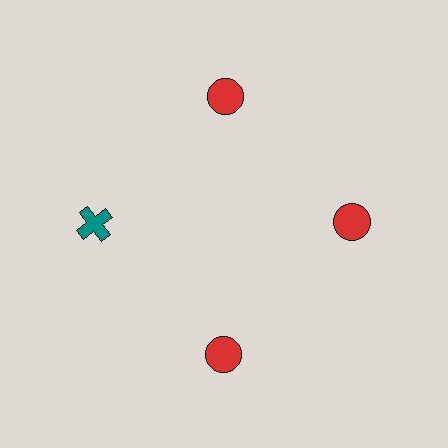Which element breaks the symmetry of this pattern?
The teal cross at roughly the 9 o'clock position breaks the symmetry. All other shapes are red circles.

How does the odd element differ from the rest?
It differs in both color (teal instead of red) and shape (cross instead of circle).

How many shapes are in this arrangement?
There are 4 shapes arranged in a ring pattern.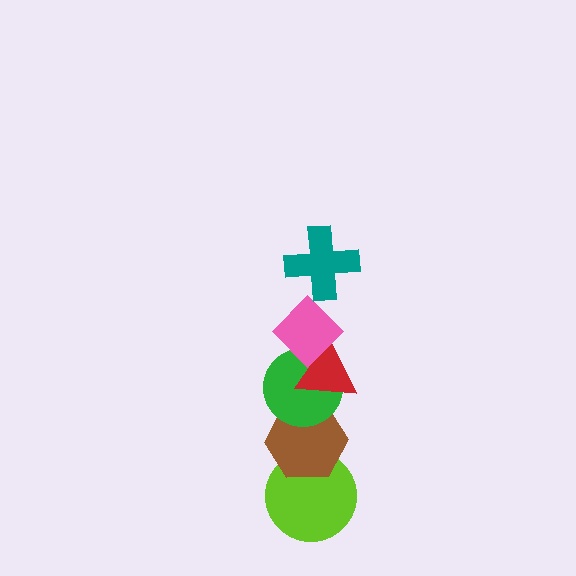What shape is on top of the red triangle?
The pink diamond is on top of the red triangle.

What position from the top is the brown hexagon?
The brown hexagon is 5th from the top.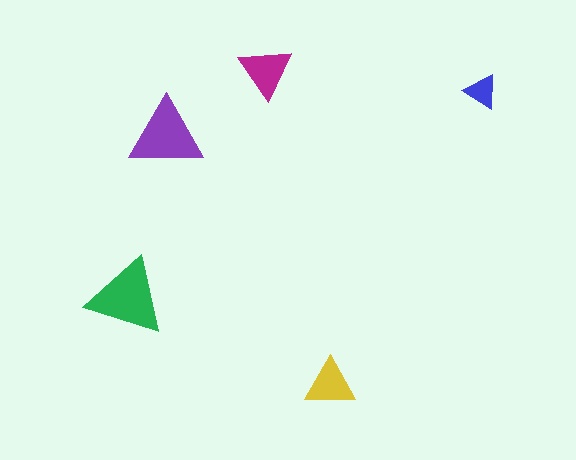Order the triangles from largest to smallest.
the green one, the purple one, the magenta one, the yellow one, the blue one.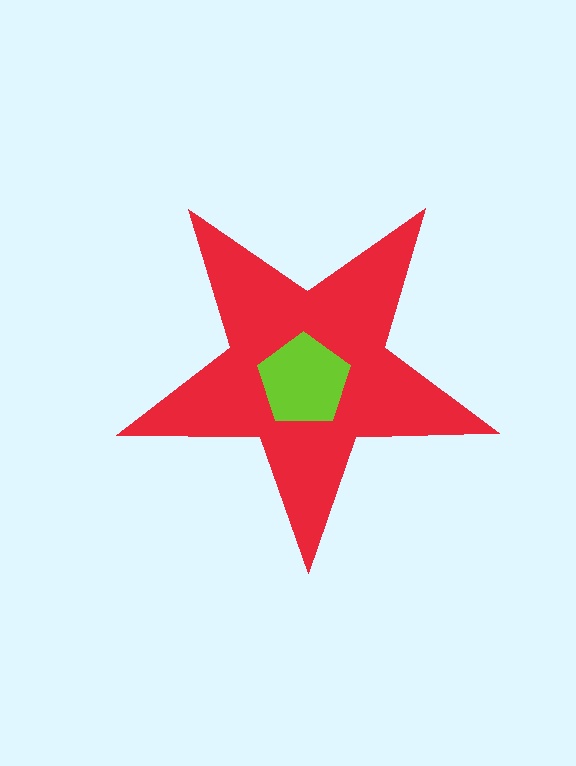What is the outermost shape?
The red star.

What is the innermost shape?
The lime pentagon.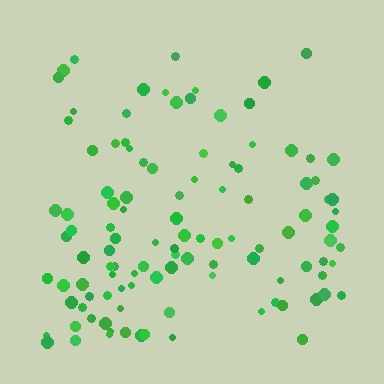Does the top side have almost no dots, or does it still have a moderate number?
Still a moderate number, just noticeably fewer than the bottom.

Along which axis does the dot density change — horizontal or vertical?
Vertical.